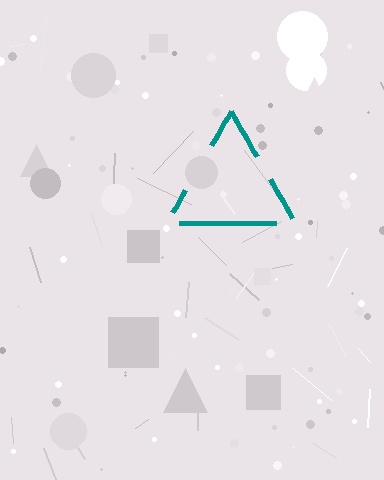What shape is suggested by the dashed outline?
The dashed outline suggests a triangle.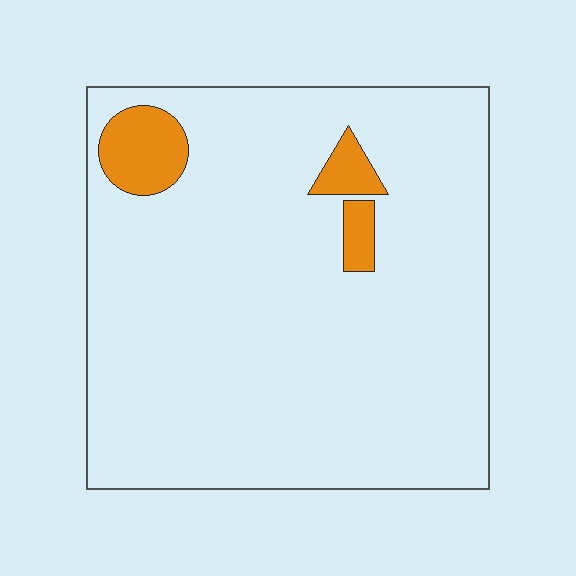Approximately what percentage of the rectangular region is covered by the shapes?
Approximately 5%.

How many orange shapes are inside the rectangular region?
3.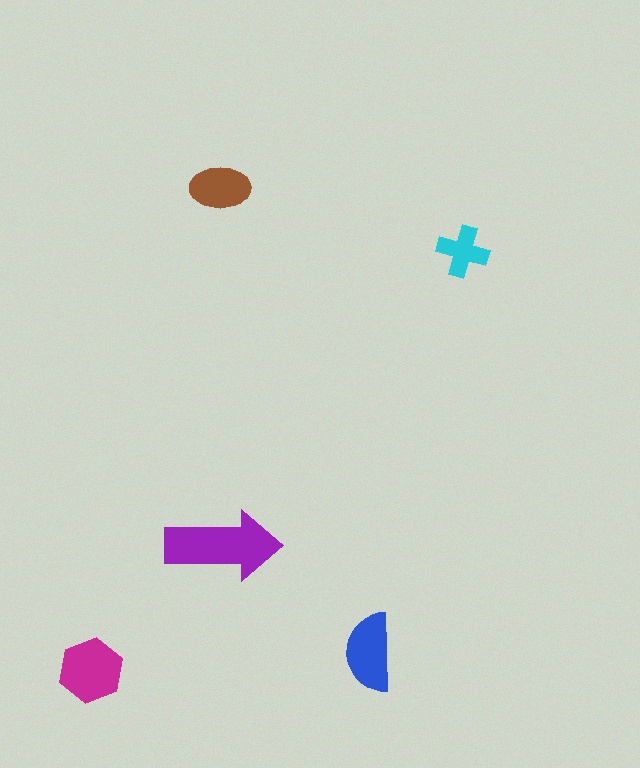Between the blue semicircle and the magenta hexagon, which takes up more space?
The magenta hexagon.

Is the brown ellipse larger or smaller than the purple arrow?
Smaller.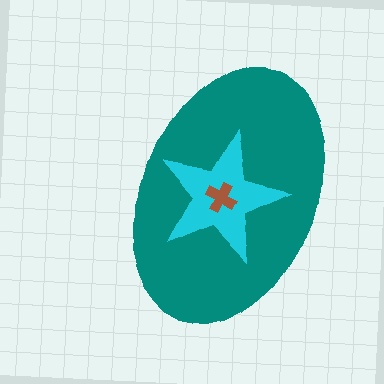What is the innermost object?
The brown cross.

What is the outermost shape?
The teal ellipse.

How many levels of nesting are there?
3.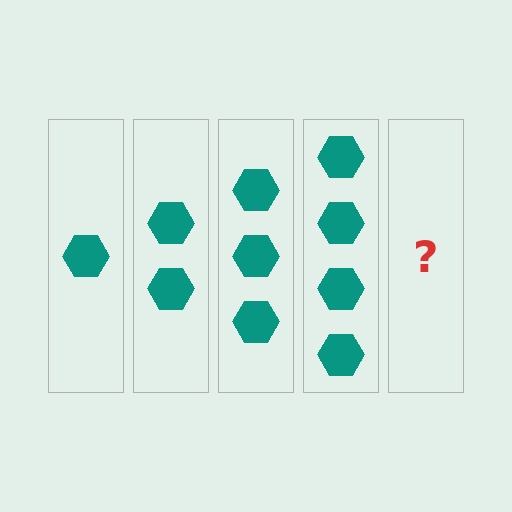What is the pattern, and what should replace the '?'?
The pattern is that each step adds one more hexagon. The '?' should be 5 hexagons.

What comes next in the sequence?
The next element should be 5 hexagons.